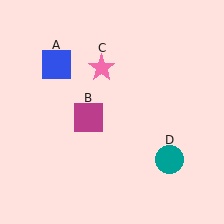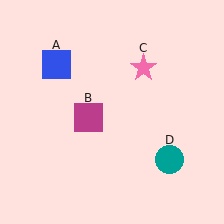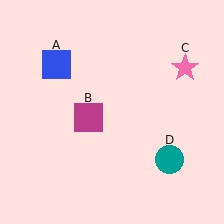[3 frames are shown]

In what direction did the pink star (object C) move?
The pink star (object C) moved right.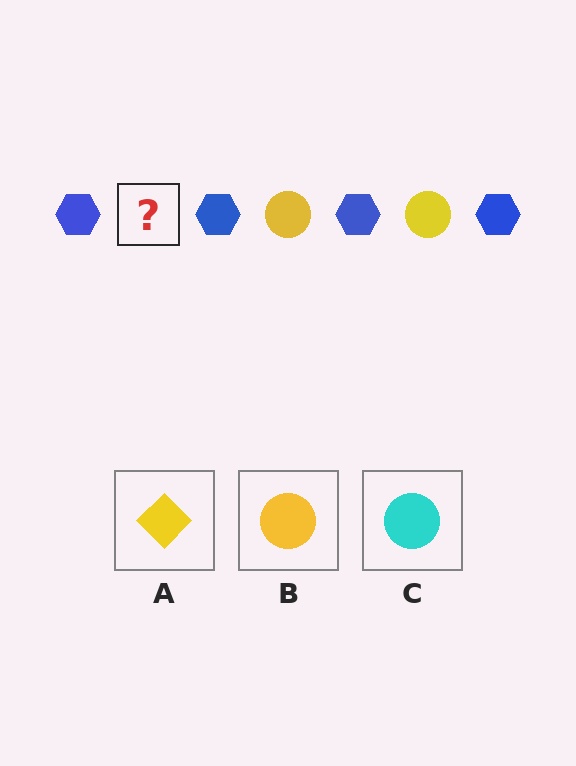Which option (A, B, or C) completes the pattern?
B.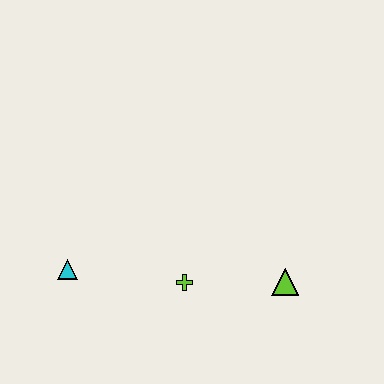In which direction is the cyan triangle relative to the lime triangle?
The cyan triangle is to the left of the lime triangle.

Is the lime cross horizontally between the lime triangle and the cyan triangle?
Yes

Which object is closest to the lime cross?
The lime triangle is closest to the lime cross.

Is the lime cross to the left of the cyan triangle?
No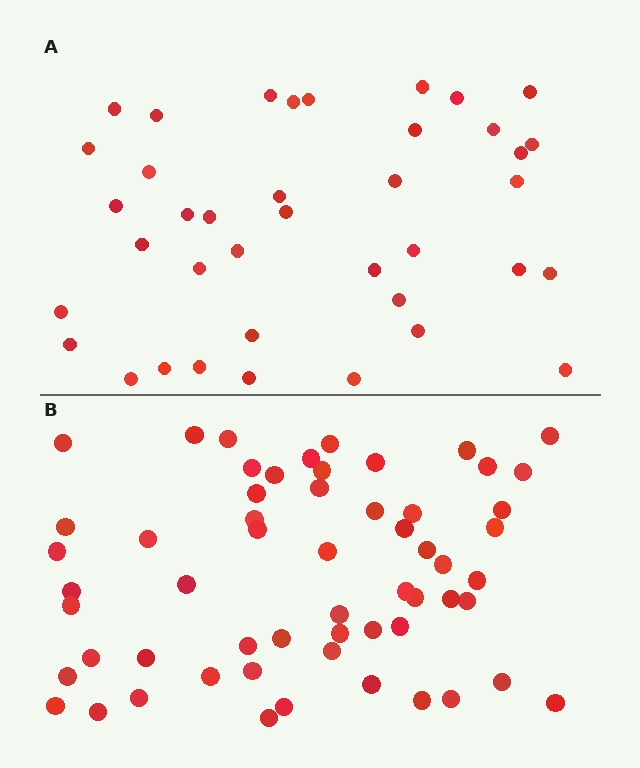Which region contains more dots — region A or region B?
Region B (the bottom region) has more dots.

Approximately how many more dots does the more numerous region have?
Region B has approximately 20 more dots than region A.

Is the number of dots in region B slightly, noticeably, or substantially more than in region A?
Region B has substantially more. The ratio is roughly 1.5 to 1.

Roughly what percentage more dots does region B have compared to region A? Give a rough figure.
About 50% more.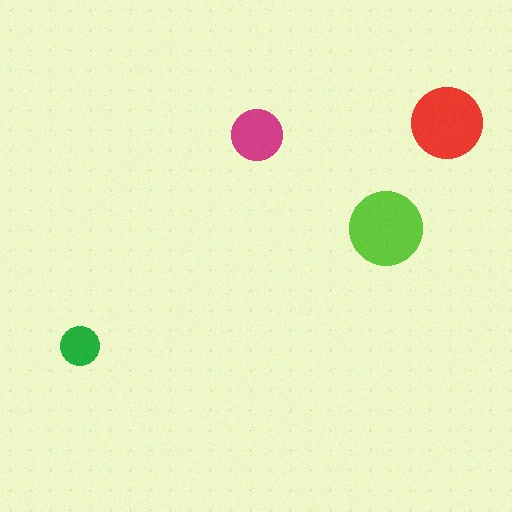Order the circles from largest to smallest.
the lime one, the red one, the magenta one, the green one.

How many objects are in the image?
There are 4 objects in the image.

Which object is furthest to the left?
The green circle is leftmost.